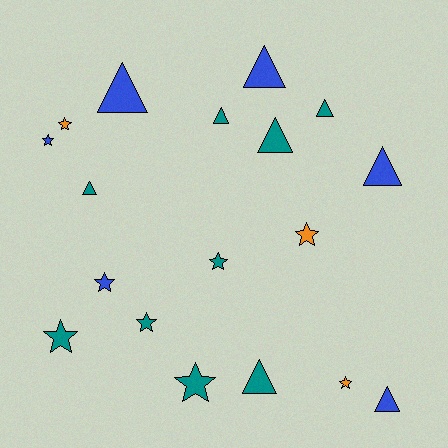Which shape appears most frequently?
Star, with 9 objects.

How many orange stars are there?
There are 3 orange stars.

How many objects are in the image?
There are 18 objects.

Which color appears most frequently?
Teal, with 9 objects.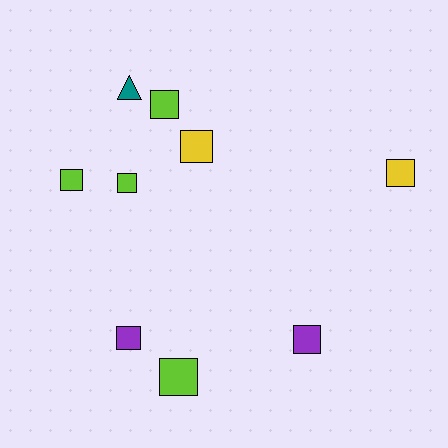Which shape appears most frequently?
Square, with 8 objects.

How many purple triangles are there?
There are no purple triangles.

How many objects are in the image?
There are 9 objects.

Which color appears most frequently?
Lime, with 4 objects.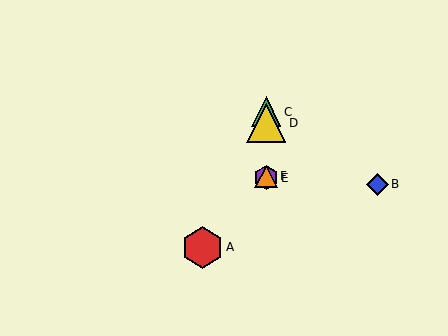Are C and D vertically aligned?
Yes, both are at x≈266.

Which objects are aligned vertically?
Objects C, D, E, F are aligned vertically.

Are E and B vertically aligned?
No, E is at x≈266 and B is at x≈377.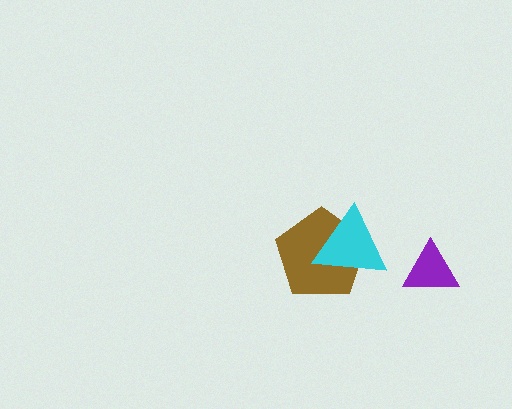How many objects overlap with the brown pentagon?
1 object overlaps with the brown pentagon.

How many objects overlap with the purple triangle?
0 objects overlap with the purple triangle.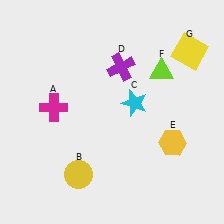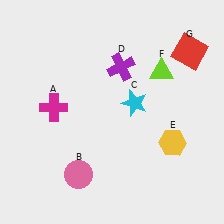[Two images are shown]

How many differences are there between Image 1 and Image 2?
There are 2 differences between the two images.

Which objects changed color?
B changed from yellow to pink. G changed from yellow to red.